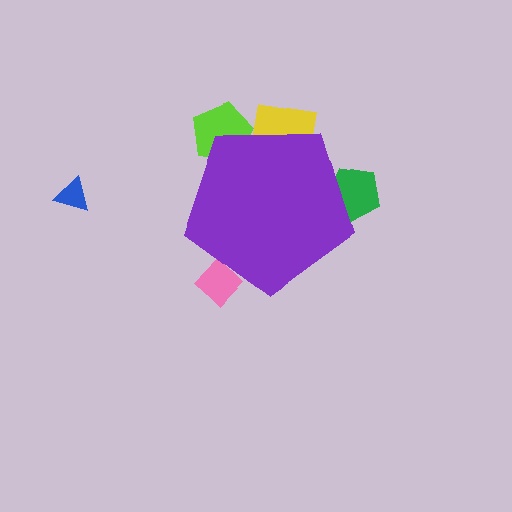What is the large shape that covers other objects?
A purple pentagon.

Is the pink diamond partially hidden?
Yes, the pink diamond is partially hidden behind the purple pentagon.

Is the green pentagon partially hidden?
Yes, the green pentagon is partially hidden behind the purple pentagon.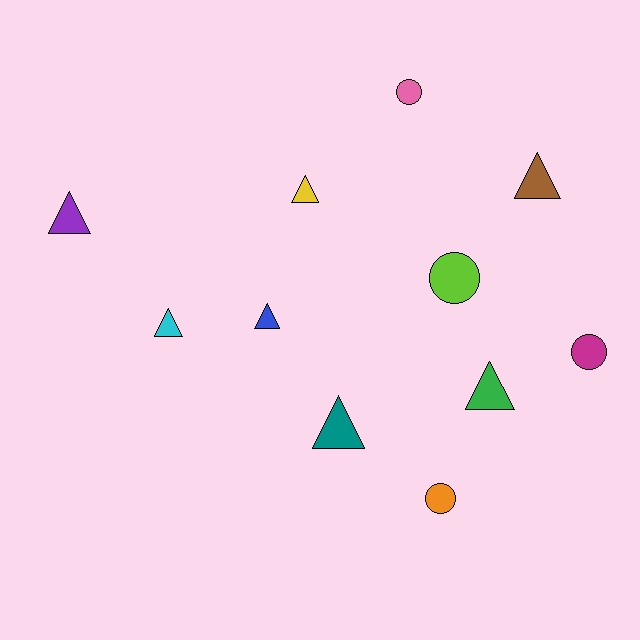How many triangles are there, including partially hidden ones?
There are 7 triangles.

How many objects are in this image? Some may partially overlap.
There are 11 objects.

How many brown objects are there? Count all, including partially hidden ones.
There is 1 brown object.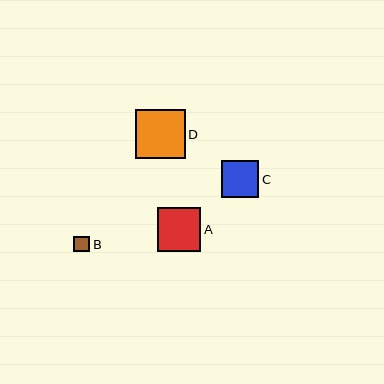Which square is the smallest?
Square B is the smallest with a size of approximately 16 pixels.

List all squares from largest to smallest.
From largest to smallest: D, A, C, B.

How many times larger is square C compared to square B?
Square C is approximately 2.3 times the size of square B.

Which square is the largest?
Square D is the largest with a size of approximately 50 pixels.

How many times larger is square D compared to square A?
Square D is approximately 1.1 times the size of square A.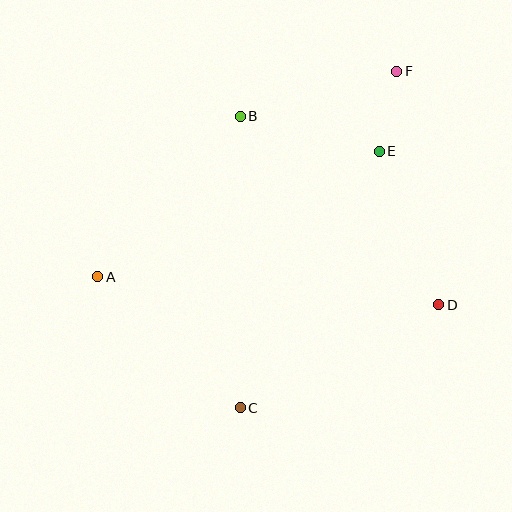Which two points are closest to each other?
Points E and F are closest to each other.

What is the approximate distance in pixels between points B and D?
The distance between B and D is approximately 274 pixels.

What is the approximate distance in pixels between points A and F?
The distance between A and F is approximately 363 pixels.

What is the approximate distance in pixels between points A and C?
The distance between A and C is approximately 194 pixels.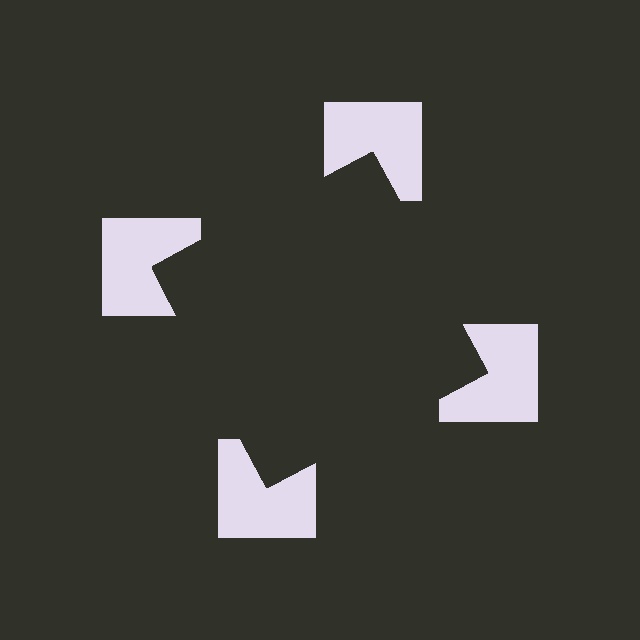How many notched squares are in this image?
There are 4 — one at each vertex of the illusory square.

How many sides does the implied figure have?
4 sides.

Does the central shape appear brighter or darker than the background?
It typically appears slightly darker than the background, even though no actual brightness change is drawn.